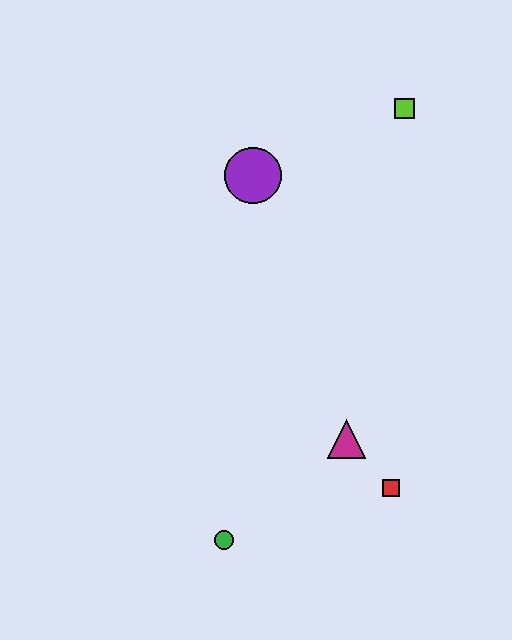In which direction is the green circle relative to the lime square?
The green circle is below the lime square.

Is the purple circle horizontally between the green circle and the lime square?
Yes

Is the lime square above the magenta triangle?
Yes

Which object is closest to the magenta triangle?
The red square is closest to the magenta triangle.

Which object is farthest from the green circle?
The lime square is farthest from the green circle.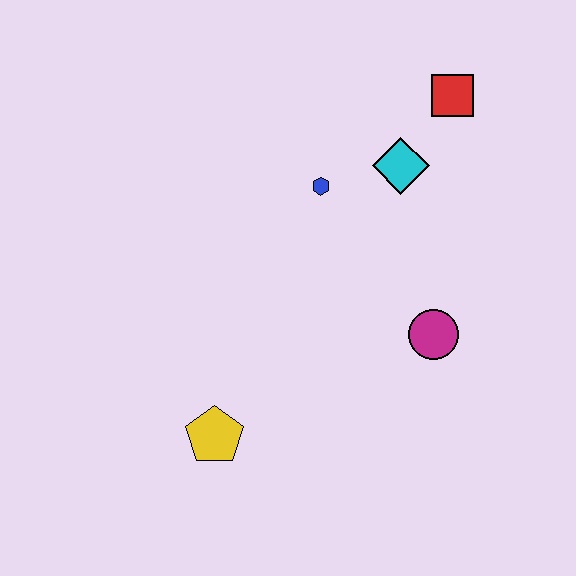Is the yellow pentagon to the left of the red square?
Yes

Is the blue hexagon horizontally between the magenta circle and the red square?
No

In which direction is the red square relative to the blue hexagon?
The red square is to the right of the blue hexagon.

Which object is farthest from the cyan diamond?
The yellow pentagon is farthest from the cyan diamond.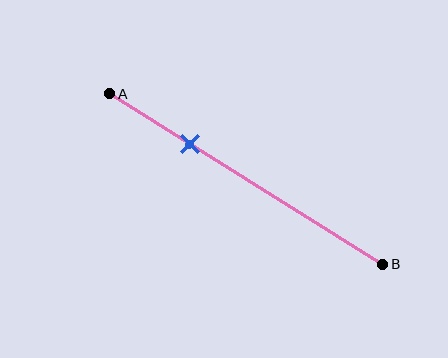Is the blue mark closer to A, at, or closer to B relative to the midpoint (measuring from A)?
The blue mark is closer to point A than the midpoint of segment AB.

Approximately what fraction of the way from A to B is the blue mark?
The blue mark is approximately 30% of the way from A to B.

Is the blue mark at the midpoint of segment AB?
No, the mark is at about 30% from A, not at the 50% midpoint.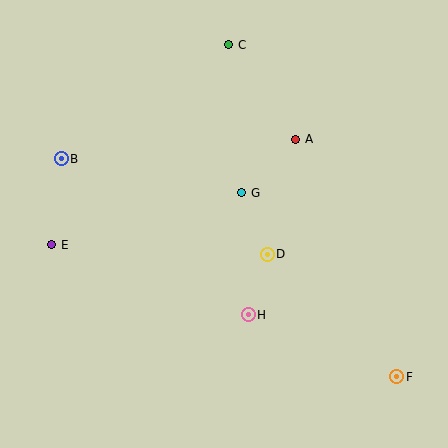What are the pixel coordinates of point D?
Point D is at (267, 254).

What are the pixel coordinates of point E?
Point E is at (52, 245).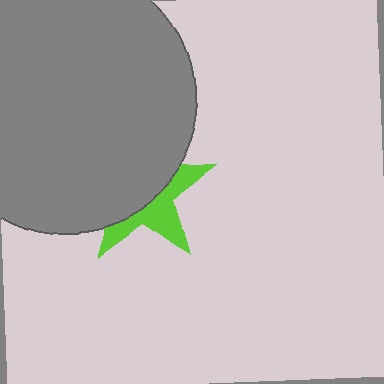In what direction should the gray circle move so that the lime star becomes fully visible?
The gray circle should move toward the upper-left. That is the shortest direction to clear the overlap and leave the lime star fully visible.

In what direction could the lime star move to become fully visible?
The lime star could move toward the lower-right. That would shift it out from behind the gray circle entirely.